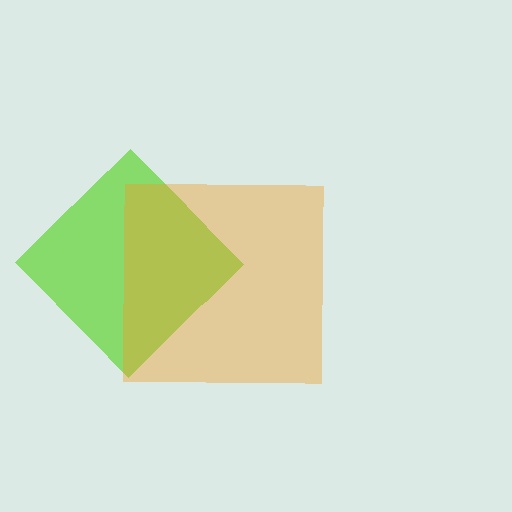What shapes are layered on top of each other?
The layered shapes are: a lime diamond, an orange square.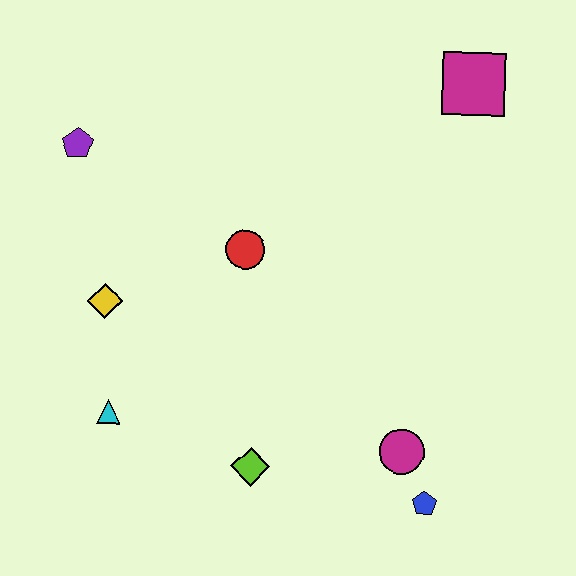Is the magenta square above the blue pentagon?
Yes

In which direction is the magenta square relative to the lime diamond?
The magenta square is above the lime diamond.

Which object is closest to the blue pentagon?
The magenta circle is closest to the blue pentagon.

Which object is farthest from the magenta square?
The cyan triangle is farthest from the magenta square.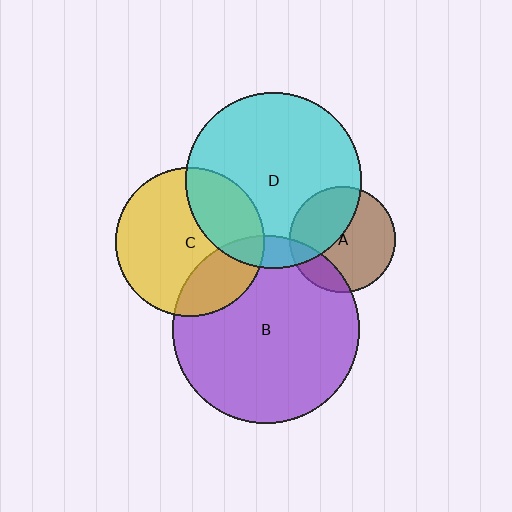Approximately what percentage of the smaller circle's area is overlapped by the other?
Approximately 25%.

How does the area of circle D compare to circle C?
Approximately 1.4 times.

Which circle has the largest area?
Circle B (purple).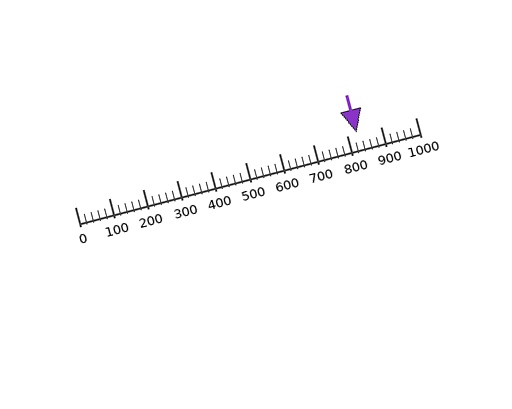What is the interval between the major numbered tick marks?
The major tick marks are spaced 100 units apart.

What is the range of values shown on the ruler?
The ruler shows values from 0 to 1000.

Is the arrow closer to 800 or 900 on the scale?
The arrow is closer to 800.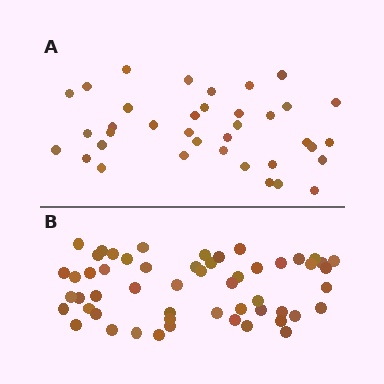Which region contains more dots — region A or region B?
Region B (the bottom region) has more dots.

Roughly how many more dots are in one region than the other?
Region B has approximately 15 more dots than region A.